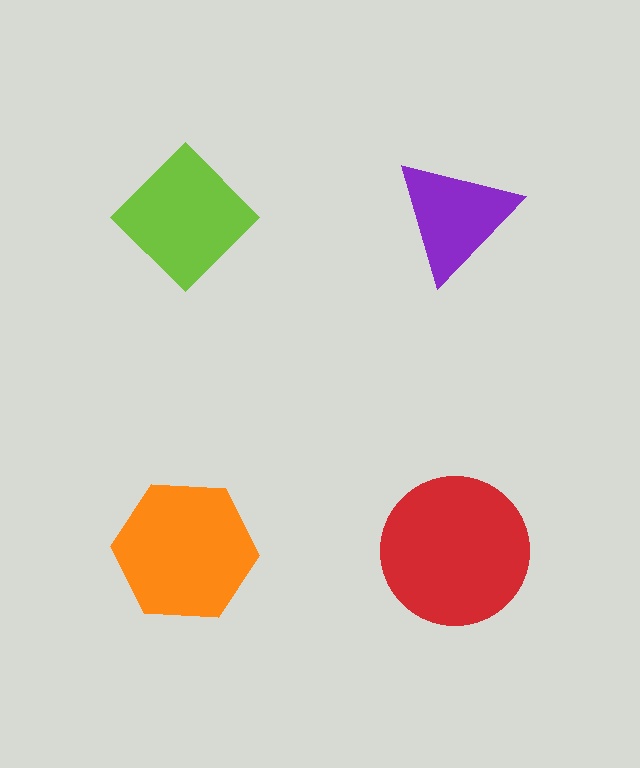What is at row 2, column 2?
A red circle.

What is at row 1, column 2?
A purple triangle.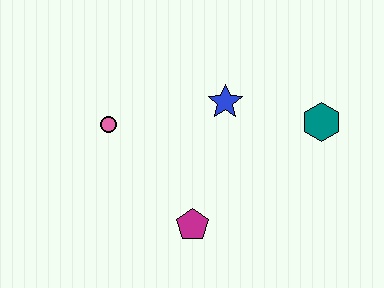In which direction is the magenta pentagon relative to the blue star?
The magenta pentagon is below the blue star.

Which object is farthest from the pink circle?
The teal hexagon is farthest from the pink circle.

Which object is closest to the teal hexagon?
The blue star is closest to the teal hexagon.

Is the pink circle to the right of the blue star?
No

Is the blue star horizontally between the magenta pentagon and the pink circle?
No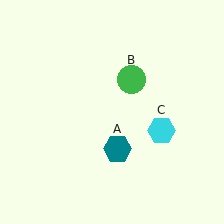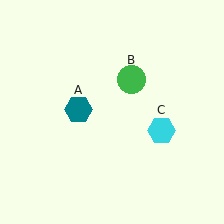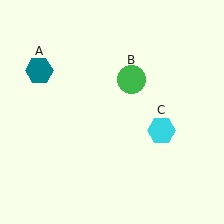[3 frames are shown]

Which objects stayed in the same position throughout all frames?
Green circle (object B) and cyan hexagon (object C) remained stationary.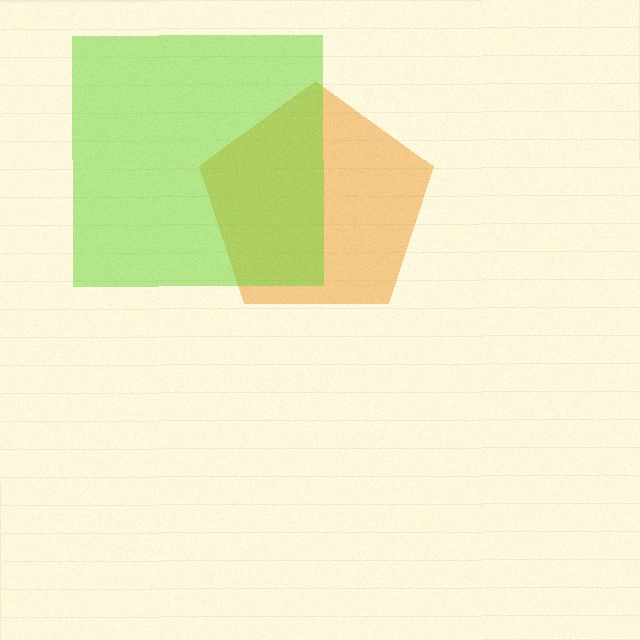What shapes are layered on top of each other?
The layered shapes are: an orange pentagon, a lime square.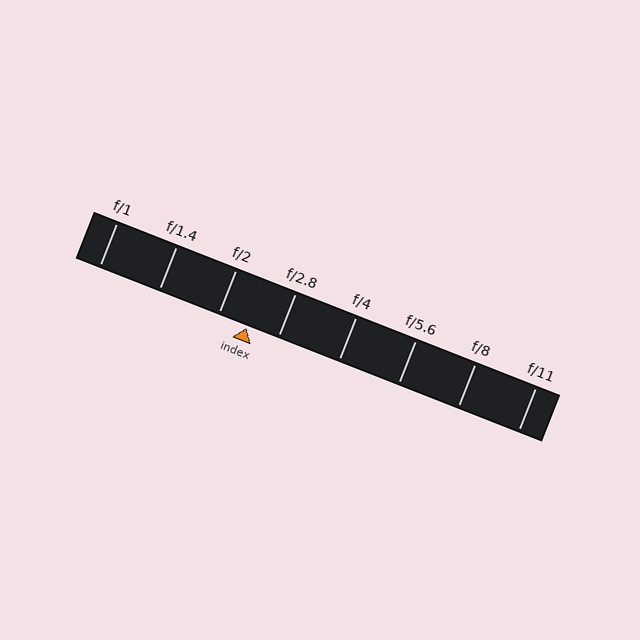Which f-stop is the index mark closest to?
The index mark is closest to f/2.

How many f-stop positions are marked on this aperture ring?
There are 8 f-stop positions marked.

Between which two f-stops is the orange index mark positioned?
The index mark is between f/2 and f/2.8.